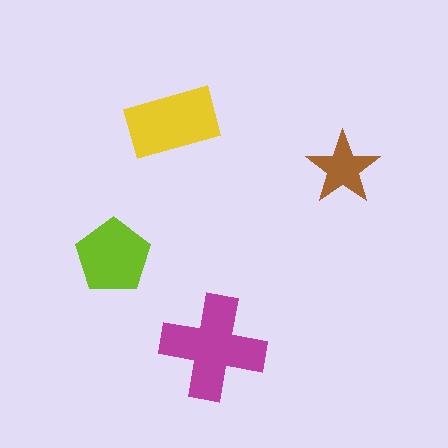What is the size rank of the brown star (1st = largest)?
4th.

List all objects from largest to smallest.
The magenta cross, the yellow rectangle, the lime pentagon, the brown star.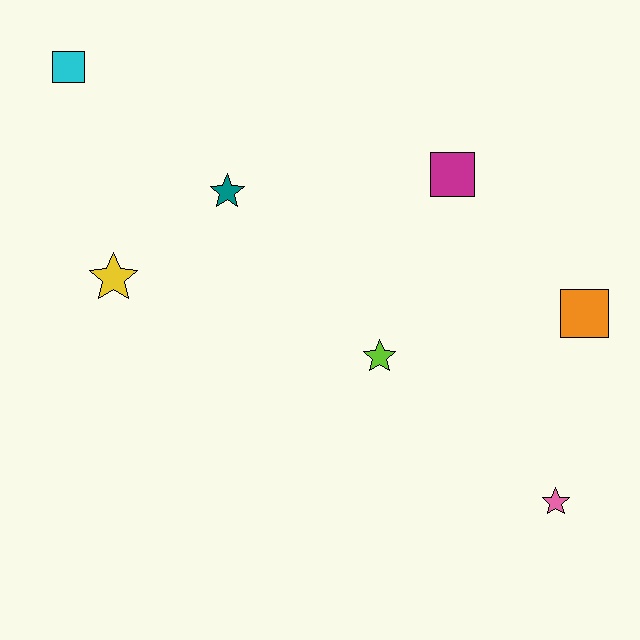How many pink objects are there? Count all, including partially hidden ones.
There is 1 pink object.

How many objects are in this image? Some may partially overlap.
There are 7 objects.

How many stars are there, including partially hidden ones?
There are 4 stars.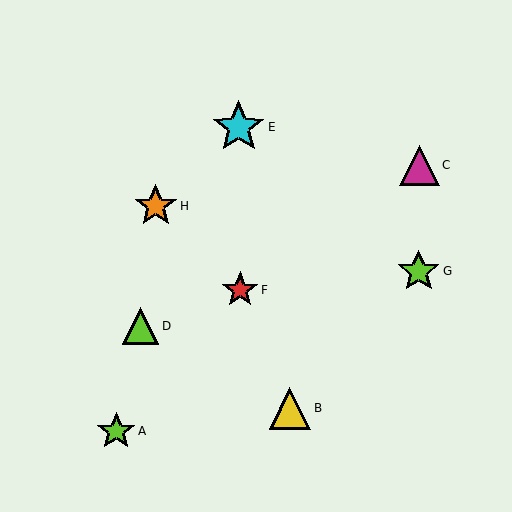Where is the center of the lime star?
The center of the lime star is at (419, 271).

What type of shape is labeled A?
Shape A is a lime star.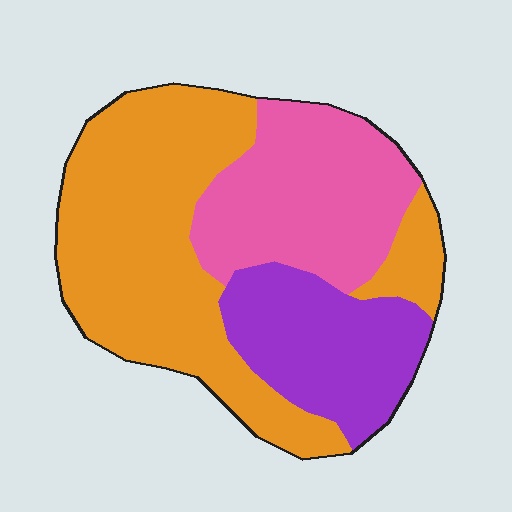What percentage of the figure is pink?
Pink takes up about one quarter (1/4) of the figure.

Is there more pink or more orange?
Orange.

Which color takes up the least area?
Purple, at roughly 20%.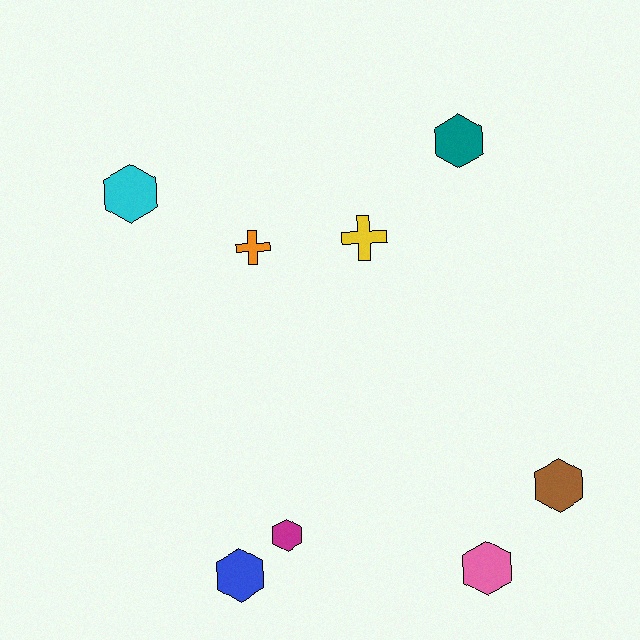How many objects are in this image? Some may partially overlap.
There are 8 objects.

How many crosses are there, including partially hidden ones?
There are 2 crosses.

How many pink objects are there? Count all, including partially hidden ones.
There is 1 pink object.